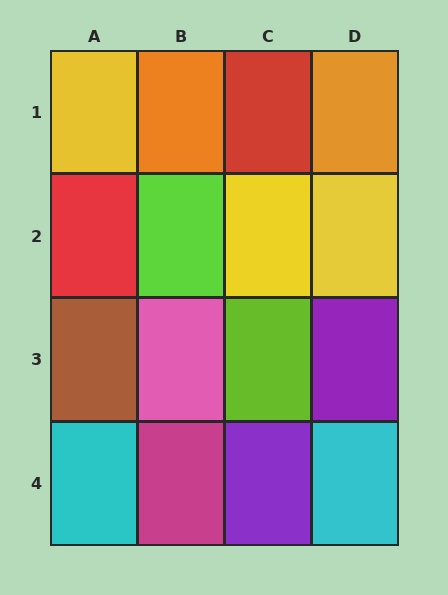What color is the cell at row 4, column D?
Cyan.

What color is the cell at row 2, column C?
Yellow.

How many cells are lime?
2 cells are lime.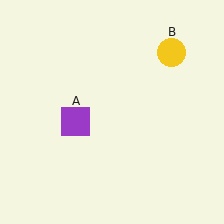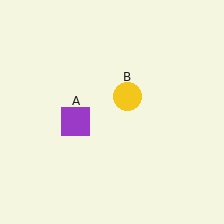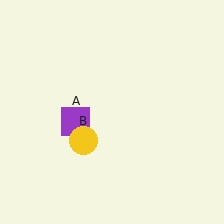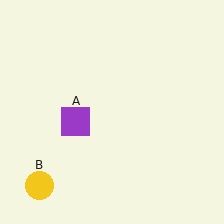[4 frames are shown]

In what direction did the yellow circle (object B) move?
The yellow circle (object B) moved down and to the left.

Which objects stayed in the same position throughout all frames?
Purple square (object A) remained stationary.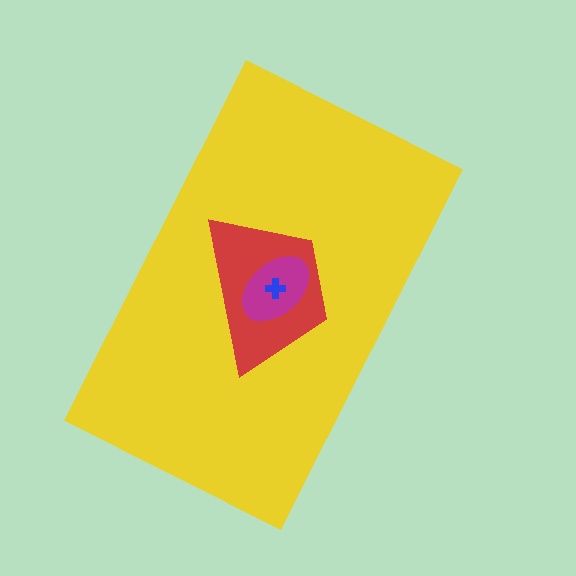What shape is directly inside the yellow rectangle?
The red trapezoid.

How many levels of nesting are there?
4.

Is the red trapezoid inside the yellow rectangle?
Yes.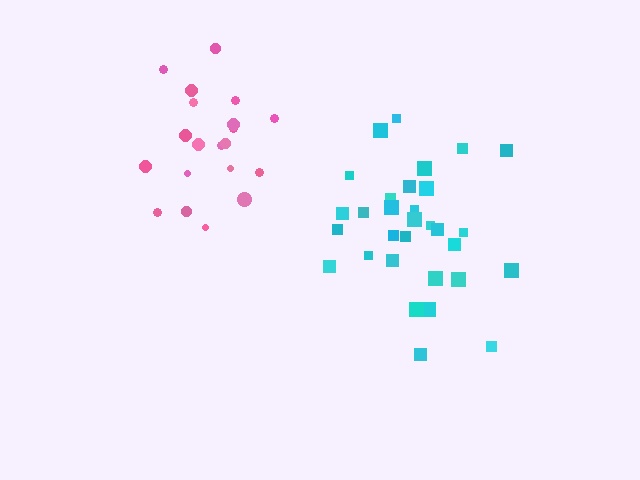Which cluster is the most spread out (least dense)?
Cyan.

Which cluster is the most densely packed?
Pink.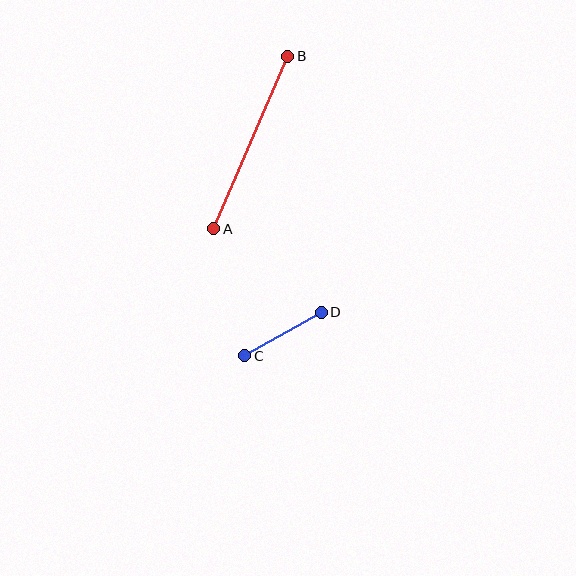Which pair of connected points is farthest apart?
Points A and B are farthest apart.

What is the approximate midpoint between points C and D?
The midpoint is at approximately (283, 334) pixels.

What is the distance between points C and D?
The distance is approximately 88 pixels.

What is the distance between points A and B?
The distance is approximately 187 pixels.